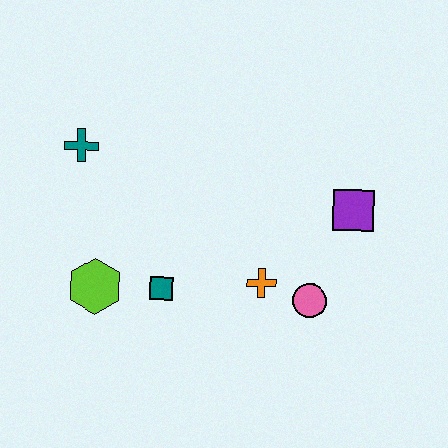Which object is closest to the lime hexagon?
The teal square is closest to the lime hexagon.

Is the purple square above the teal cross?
No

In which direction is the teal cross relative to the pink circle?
The teal cross is to the left of the pink circle.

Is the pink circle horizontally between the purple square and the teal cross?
Yes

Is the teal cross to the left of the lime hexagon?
Yes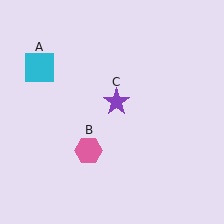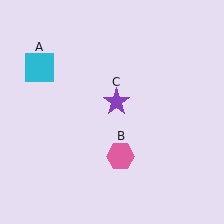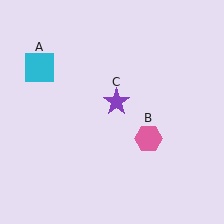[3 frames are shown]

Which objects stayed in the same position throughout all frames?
Cyan square (object A) and purple star (object C) remained stationary.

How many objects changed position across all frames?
1 object changed position: pink hexagon (object B).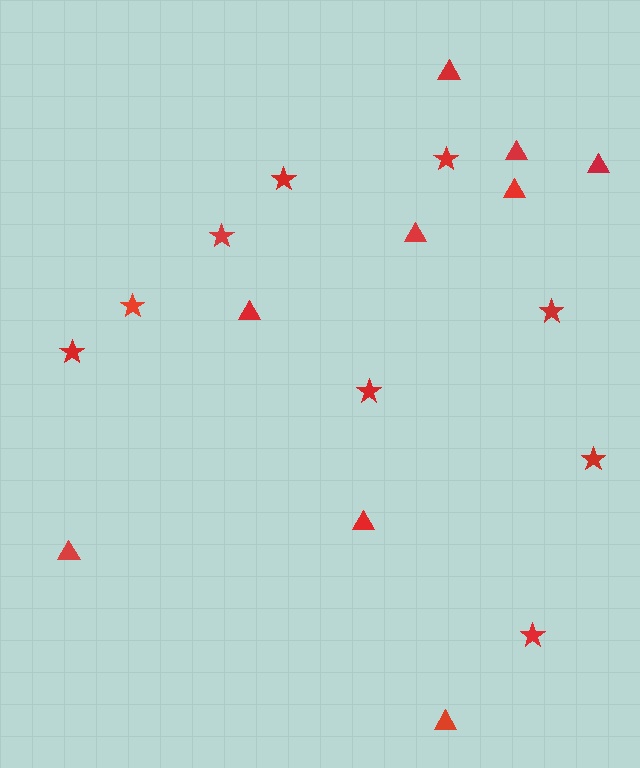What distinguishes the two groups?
There are 2 groups: one group of triangles (9) and one group of stars (9).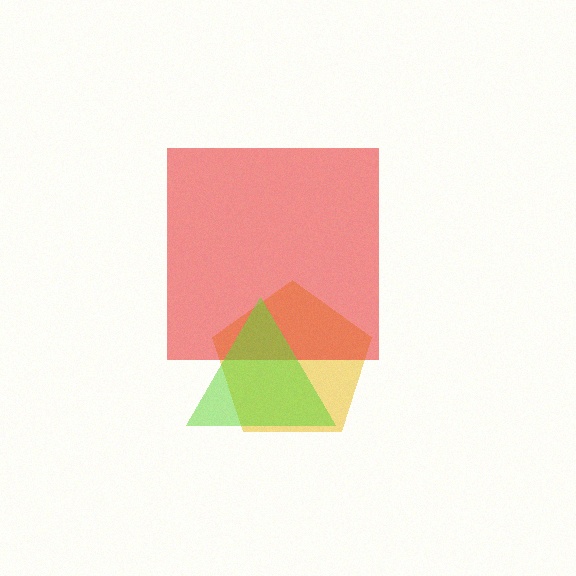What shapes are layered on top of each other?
The layered shapes are: a yellow pentagon, a red square, a lime triangle.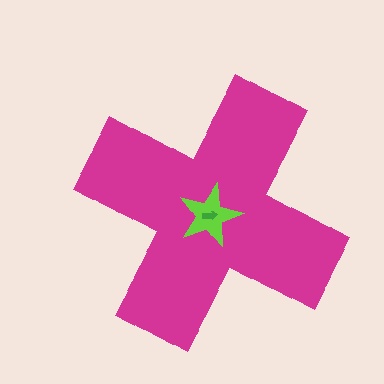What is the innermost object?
The green arrow.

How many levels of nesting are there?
3.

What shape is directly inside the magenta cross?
The lime star.